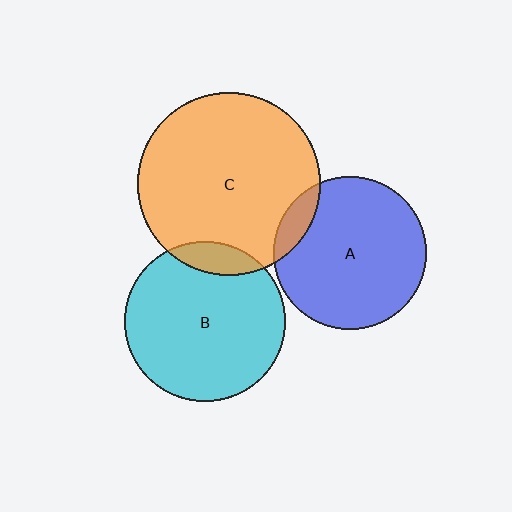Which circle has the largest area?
Circle C (orange).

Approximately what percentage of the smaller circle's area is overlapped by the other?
Approximately 10%.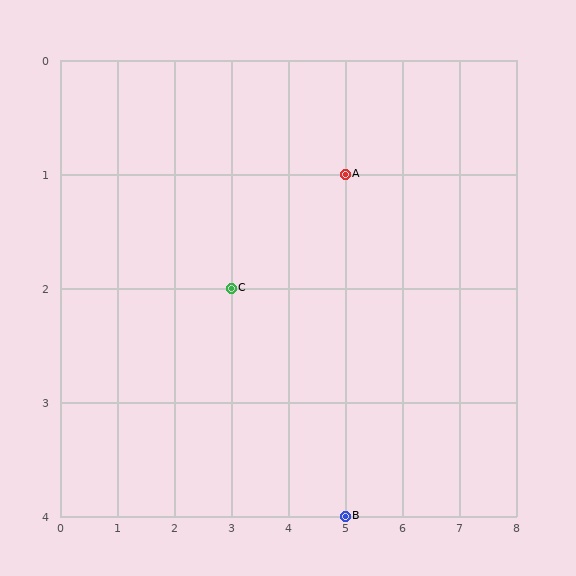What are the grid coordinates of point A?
Point A is at grid coordinates (5, 1).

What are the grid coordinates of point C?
Point C is at grid coordinates (3, 2).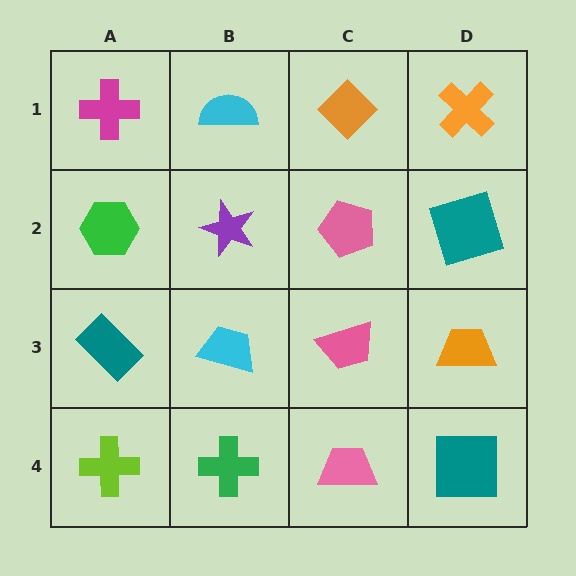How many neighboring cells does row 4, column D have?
2.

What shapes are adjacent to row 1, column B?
A purple star (row 2, column B), a magenta cross (row 1, column A), an orange diamond (row 1, column C).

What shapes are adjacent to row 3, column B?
A purple star (row 2, column B), a green cross (row 4, column B), a teal rectangle (row 3, column A), a pink trapezoid (row 3, column C).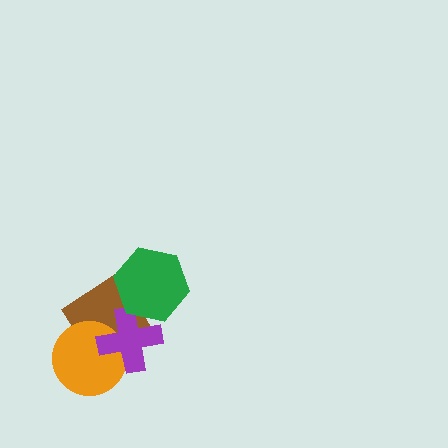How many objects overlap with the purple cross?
3 objects overlap with the purple cross.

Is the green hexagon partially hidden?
No, no other shape covers it.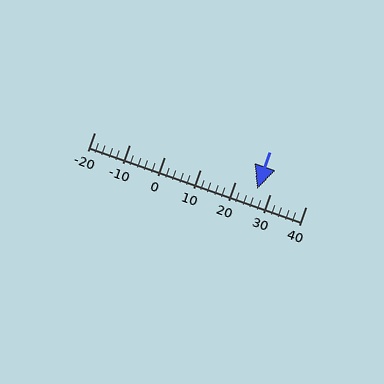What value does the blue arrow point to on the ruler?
The blue arrow points to approximately 26.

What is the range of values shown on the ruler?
The ruler shows values from -20 to 40.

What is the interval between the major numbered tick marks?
The major tick marks are spaced 10 units apart.